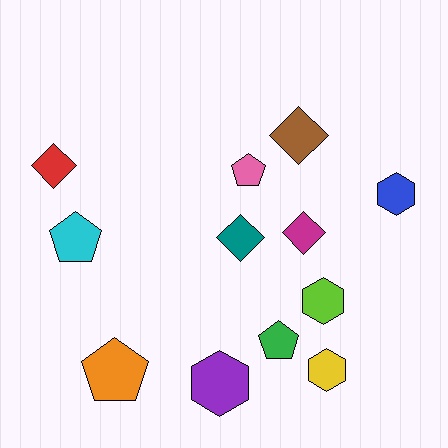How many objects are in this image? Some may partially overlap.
There are 12 objects.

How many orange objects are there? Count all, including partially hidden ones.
There is 1 orange object.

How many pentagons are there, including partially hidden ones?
There are 4 pentagons.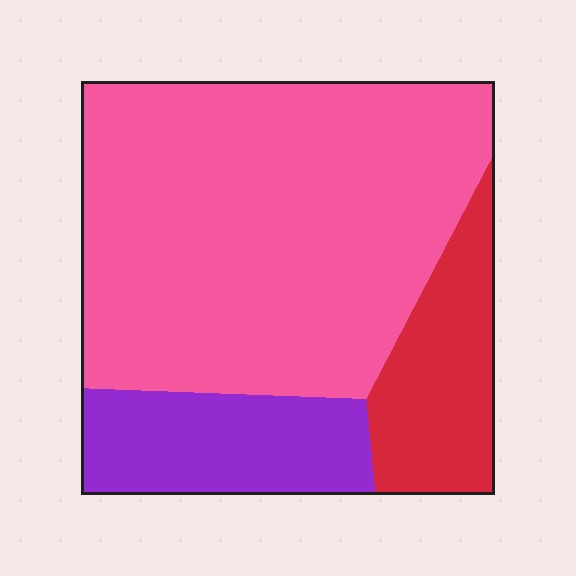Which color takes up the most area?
Pink, at roughly 65%.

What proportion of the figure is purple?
Purple covers 17% of the figure.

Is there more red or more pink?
Pink.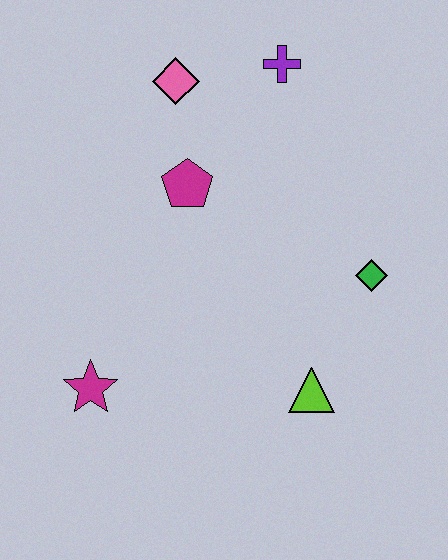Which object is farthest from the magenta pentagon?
The lime triangle is farthest from the magenta pentagon.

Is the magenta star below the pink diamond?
Yes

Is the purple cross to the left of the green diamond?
Yes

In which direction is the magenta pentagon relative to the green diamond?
The magenta pentagon is to the left of the green diamond.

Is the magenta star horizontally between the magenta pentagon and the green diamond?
No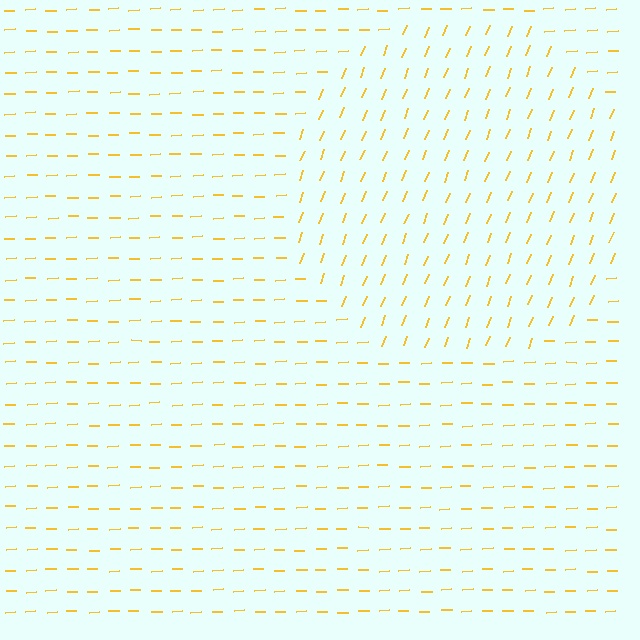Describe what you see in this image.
The image is filled with small yellow line segments. A circle region in the image has lines oriented differently from the surrounding lines, creating a visible texture boundary.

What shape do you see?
I see a circle.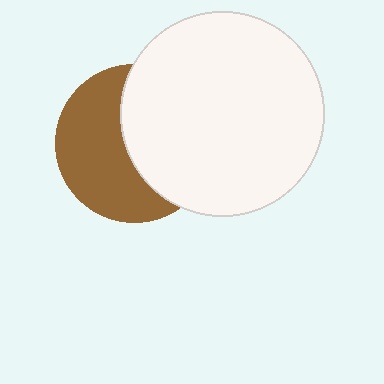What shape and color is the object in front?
The object in front is a white circle.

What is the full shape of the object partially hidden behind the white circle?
The partially hidden object is a brown circle.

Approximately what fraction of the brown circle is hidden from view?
Roughly 49% of the brown circle is hidden behind the white circle.